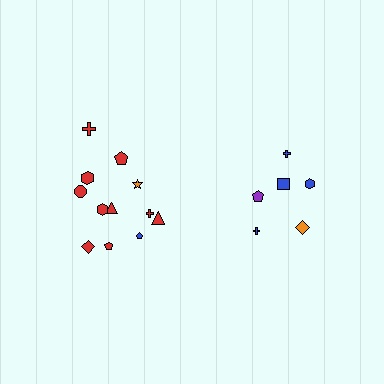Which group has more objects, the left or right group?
The left group.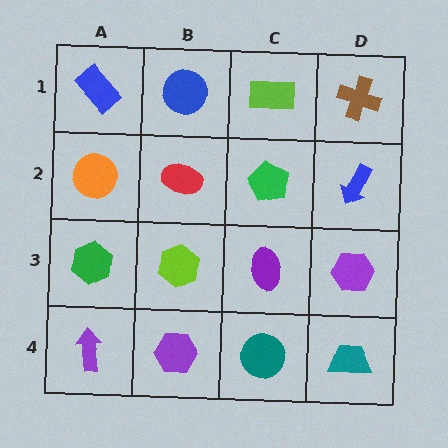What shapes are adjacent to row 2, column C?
A lime rectangle (row 1, column C), a purple ellipse (row 3, column C), a red ellipse (row 2, column B), a blue arrow (row 2, column D).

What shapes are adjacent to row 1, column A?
An orange circle (row 2, column A), a blue circle (row 1, column B).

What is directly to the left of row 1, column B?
A blue rectangle.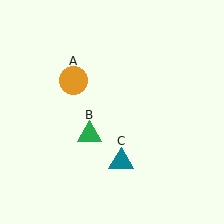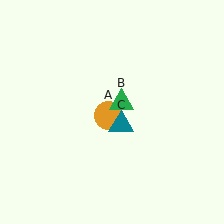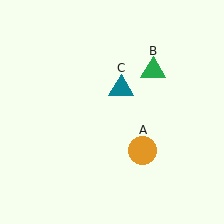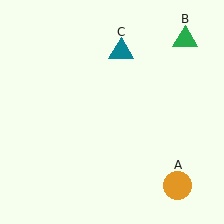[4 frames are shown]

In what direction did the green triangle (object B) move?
The green triangle (object B) moved up and to the right.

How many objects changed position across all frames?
3 objects changed position: orange circle (object A), green triangle (object B), teal triangle (object C).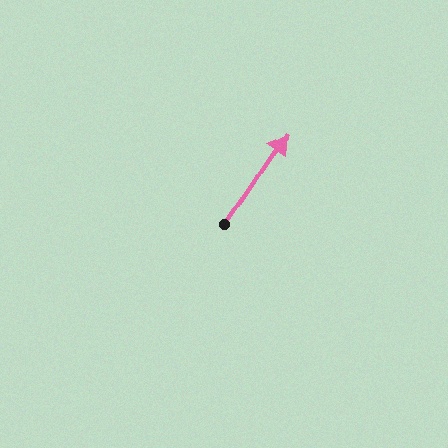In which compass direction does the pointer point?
Northeast.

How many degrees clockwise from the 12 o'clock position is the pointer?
Approximately 34 degrees.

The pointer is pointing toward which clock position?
Roughly 1 o'clock.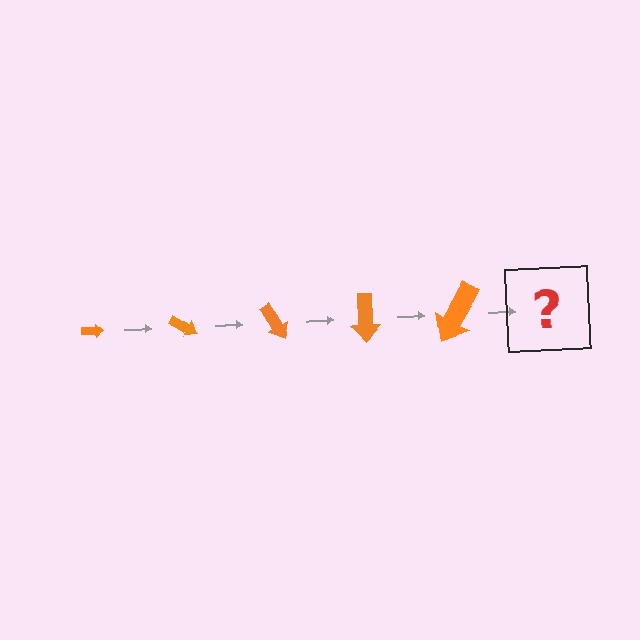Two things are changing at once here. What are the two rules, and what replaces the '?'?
The two rules are that the arrow grows larger each step and it rotates 30 degrees each step. The '?' should be an arrow, larger than the previous one and rotated 150 degrees from the start.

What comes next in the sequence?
The next element should be an arrow, larger than the previous one and rotated 150 degrees from the start.